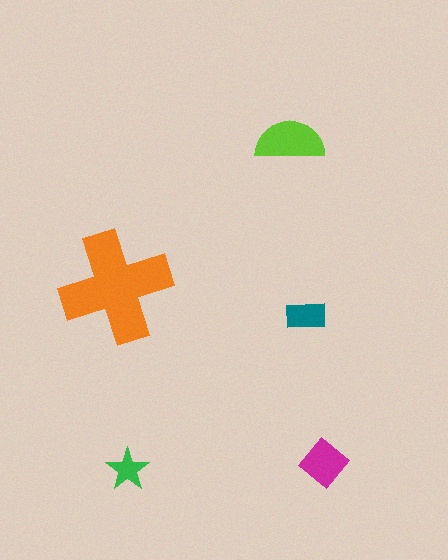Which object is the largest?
The orange cross.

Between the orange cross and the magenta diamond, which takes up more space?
The orange cross.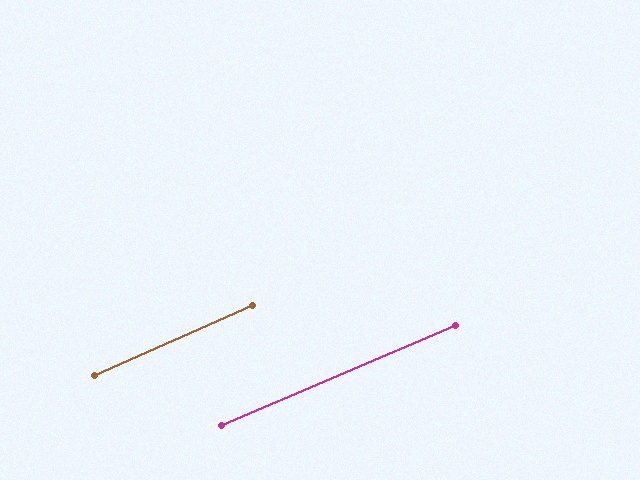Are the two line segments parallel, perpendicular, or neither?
Parallel — their directions differ by only 0.8°.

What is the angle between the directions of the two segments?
Approximately 1 degree.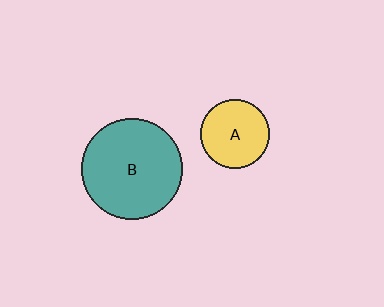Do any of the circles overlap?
No, none of the circles overlap.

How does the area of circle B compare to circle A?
Approximately 2.1 times.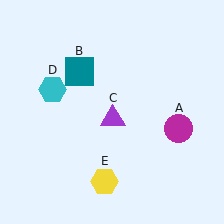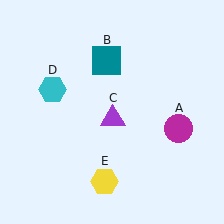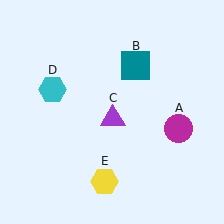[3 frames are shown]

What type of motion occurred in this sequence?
The teal square (object B) rotated clockwise around the center of the scene.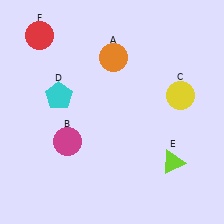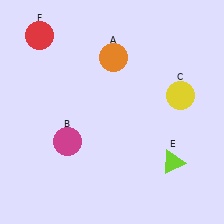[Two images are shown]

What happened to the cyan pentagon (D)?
The cyan pentagon (D) was removed in Image 2. It was in the top-left area of Image 1.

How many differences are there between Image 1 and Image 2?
There is 1 difference between the two images.